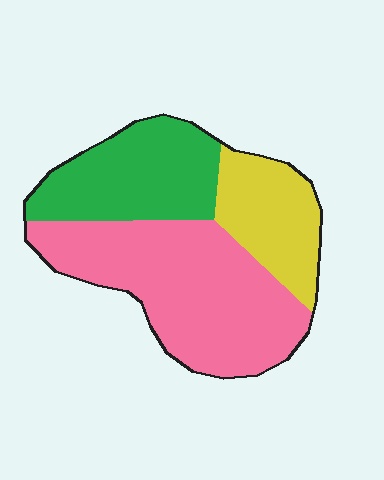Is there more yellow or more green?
Green.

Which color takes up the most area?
Pink, at roughly 50%.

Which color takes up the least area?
Yellow, at roughly 20%.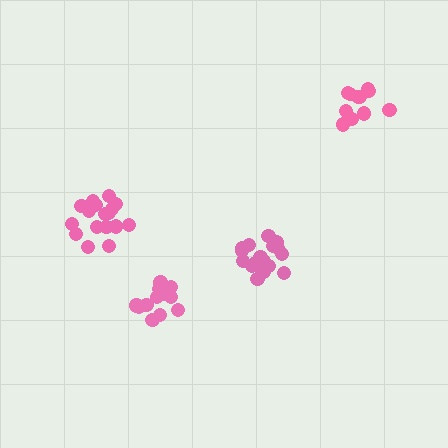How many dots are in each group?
Group 1: 17 dots, Group 2: 12 dots, Group 3: 14 dots, Group 4: 17 dots (60 total).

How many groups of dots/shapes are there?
There are 4 groups.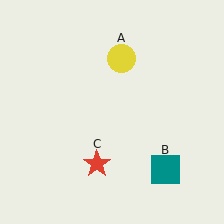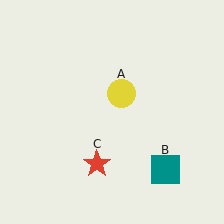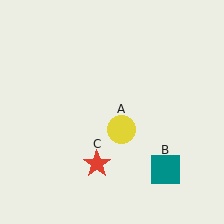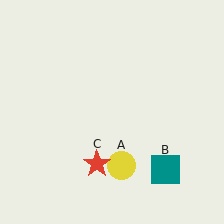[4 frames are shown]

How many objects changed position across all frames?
1 object changed position: yellow circle (object A).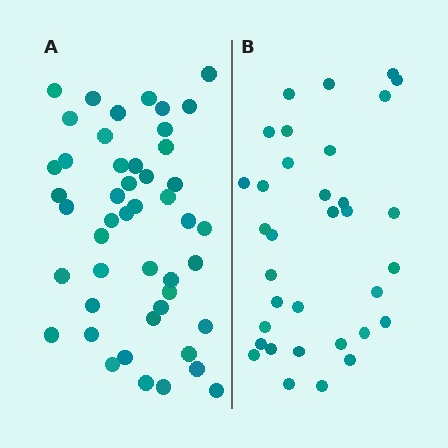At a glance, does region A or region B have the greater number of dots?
Region A (the left region) has more dots.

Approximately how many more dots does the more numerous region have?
Region A has approximately 15 more dots than region B.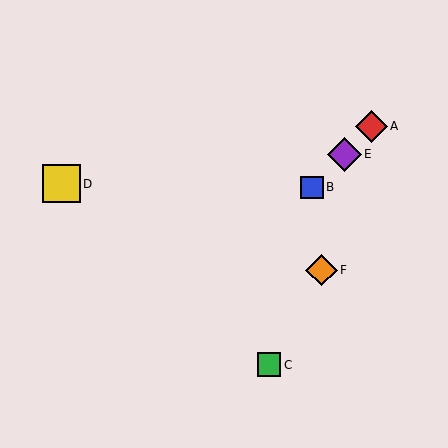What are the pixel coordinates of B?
Object B is at (312, 187).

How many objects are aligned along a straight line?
3 objects (A, B, E) are aligned along a straight line.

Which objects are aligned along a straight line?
Objects A, B, E are aligned along a straight line.